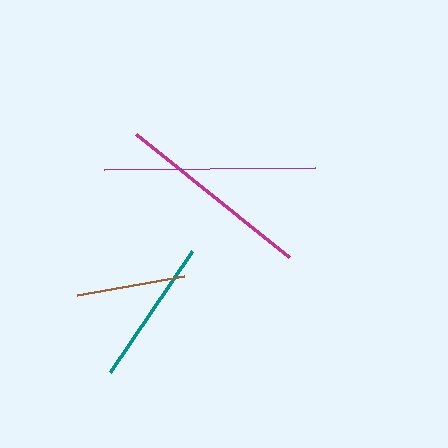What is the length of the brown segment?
The brown segment is approximately 108 pixels long.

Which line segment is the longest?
The purple line is the longest at approximately 211 pixels.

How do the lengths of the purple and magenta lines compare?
The purple and magenta lines are approximately the same length.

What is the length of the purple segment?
The purple segment is approximately 211 pixels long.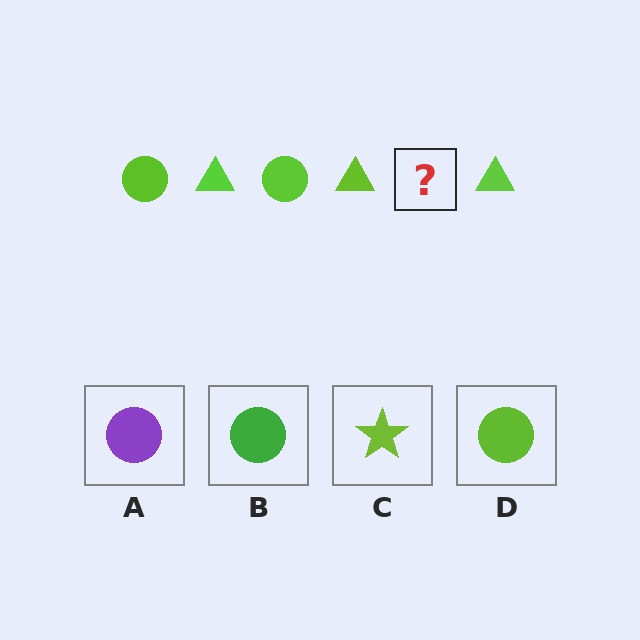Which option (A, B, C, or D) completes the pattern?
D.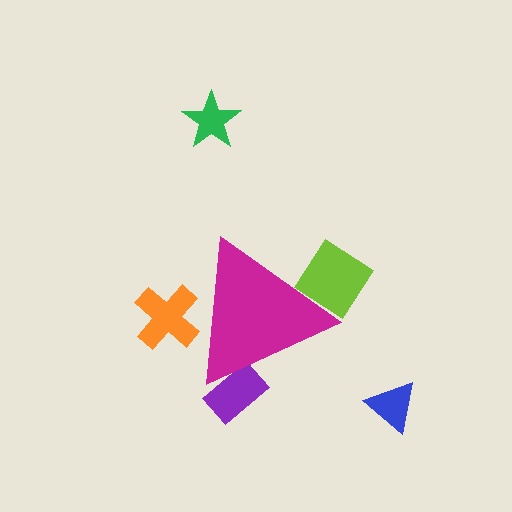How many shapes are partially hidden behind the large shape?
3 shapes are partially hidden.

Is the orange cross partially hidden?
Yes, the orange cross is partially hidden behind the magenta triangle.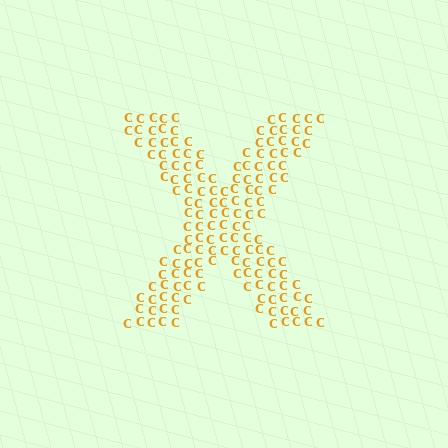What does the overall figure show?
The overall figure shows the letter X.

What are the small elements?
The small elements are letter C's.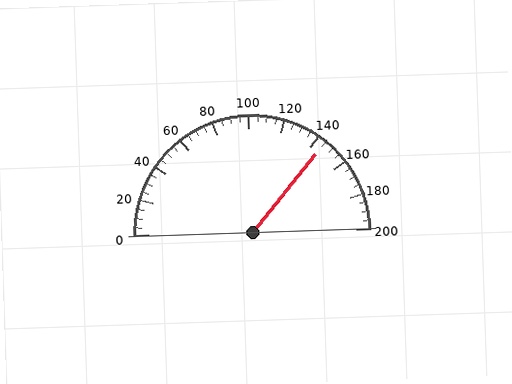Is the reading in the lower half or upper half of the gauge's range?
The reading is in the upper half of the range (0 to 200).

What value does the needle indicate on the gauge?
The needle indicates approximately 145.